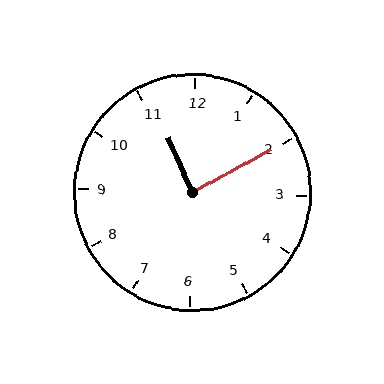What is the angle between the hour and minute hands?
Approximately 85 degrees.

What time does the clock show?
11:10.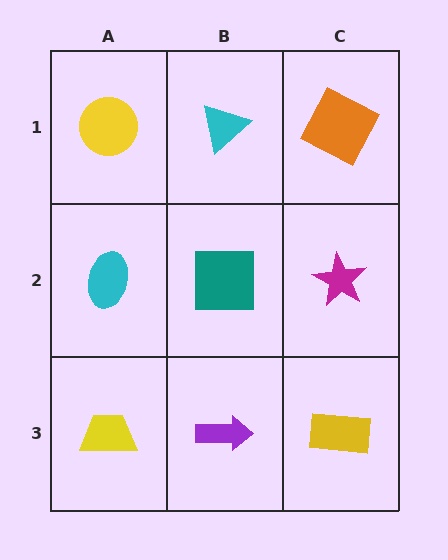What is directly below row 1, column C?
A magenta star.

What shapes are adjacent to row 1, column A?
A cyan ellipse (row 2, column A), a cyan triangle (row 1, column B).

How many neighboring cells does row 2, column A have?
3.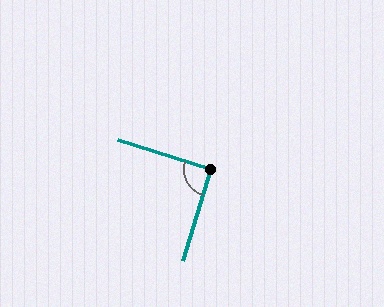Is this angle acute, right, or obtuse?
It is approximately a right angle.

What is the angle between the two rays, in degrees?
Approximately 90 degrees.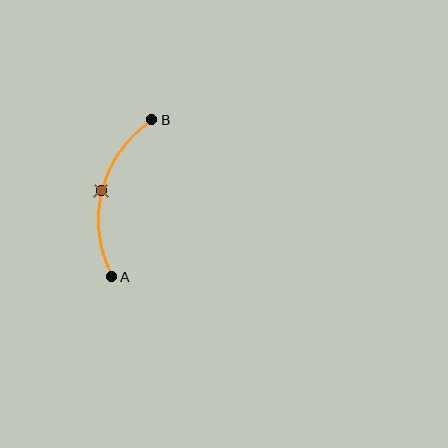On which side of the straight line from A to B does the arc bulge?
The arc bulges to the left of the straight line connecting A and B.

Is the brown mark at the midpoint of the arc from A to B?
Yes. The brown mark lies on the arc at equal arc-length from both A and B — it is the arc midpoint.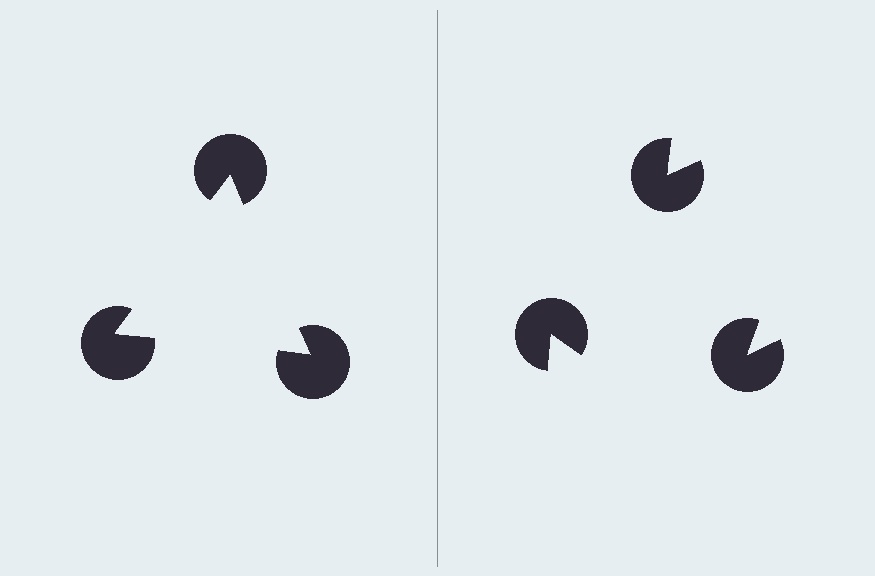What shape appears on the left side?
An illusory triangle.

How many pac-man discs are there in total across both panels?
6 — 3 on each side.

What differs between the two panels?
The pac-man discs are positioned identically on both sides; only the wedge orientations differ. On the left they align to a triangle; on the right they are misaligned.